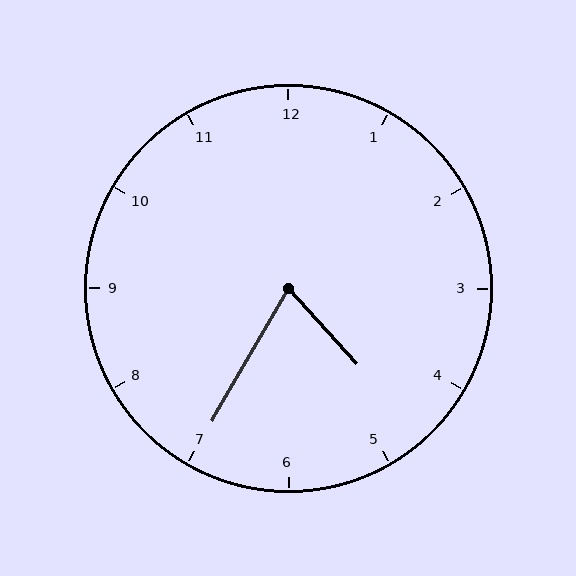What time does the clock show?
4:35.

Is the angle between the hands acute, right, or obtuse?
It is acute.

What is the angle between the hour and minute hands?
Approximately 72 degrees.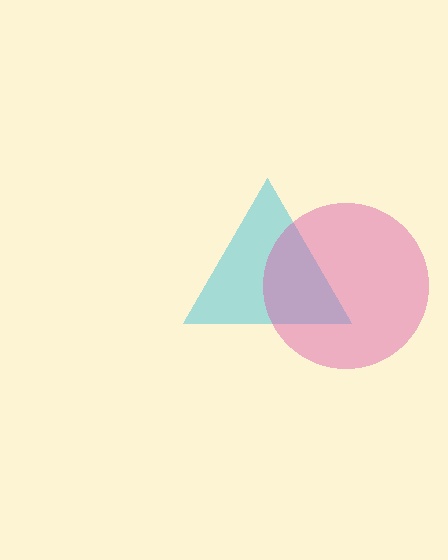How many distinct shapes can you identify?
There are 2 distinct shapes: a cyan triangle, a pink circle.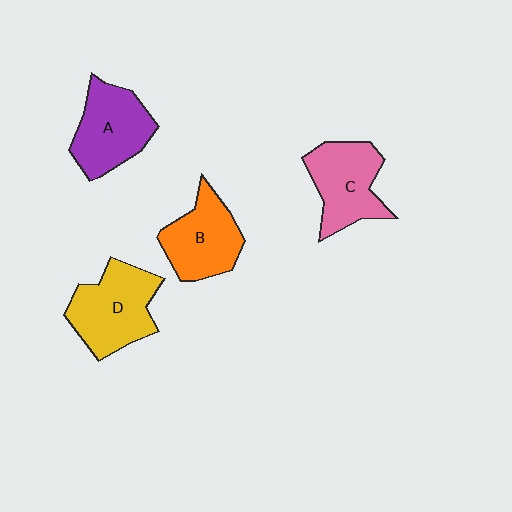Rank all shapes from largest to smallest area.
From largest to smallest: D (yellow), A (purple), C (pink), B (orange).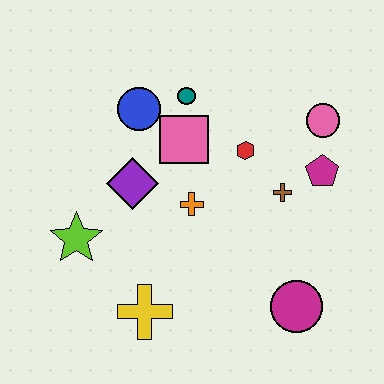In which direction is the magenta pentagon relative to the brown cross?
The magenta pentagon is to the right of the brown cross.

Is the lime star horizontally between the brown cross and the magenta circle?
No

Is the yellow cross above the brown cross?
No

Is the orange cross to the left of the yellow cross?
No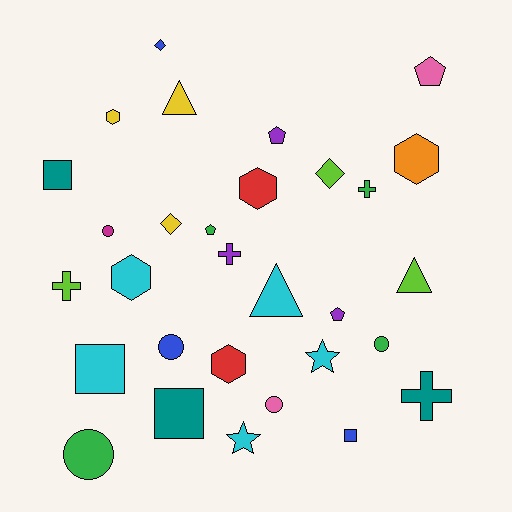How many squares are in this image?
There are 4 squares.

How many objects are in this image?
There are 30 objects.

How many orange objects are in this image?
There is 1 orange object.